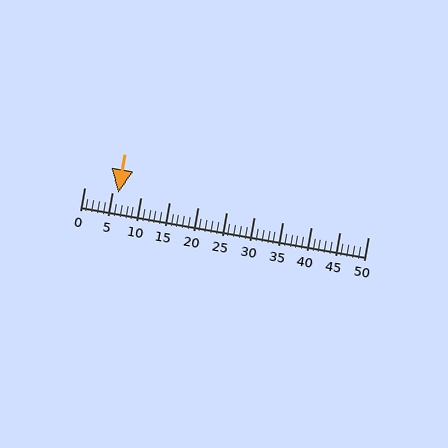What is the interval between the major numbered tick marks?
The major tick marks are spaced 5 units apart.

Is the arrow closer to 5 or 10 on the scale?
The arrow is closer to 5.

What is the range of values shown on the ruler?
The ruler shows values from 0 to 50.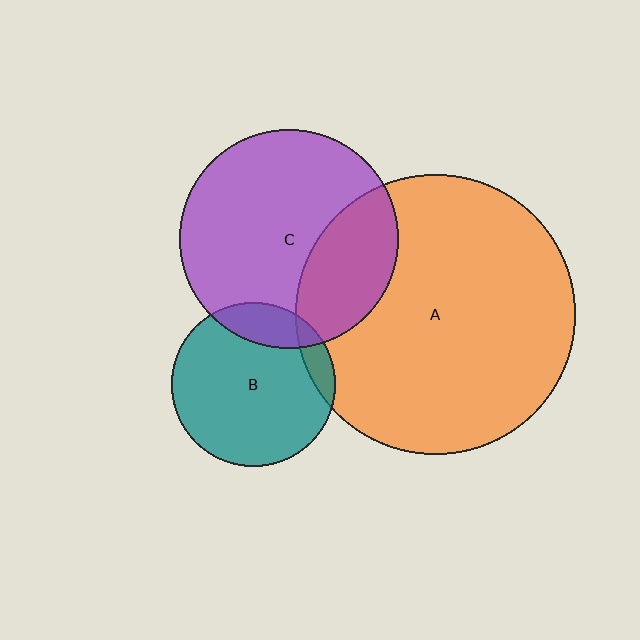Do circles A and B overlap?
Yes.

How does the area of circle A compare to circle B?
Approximately 2.9 times.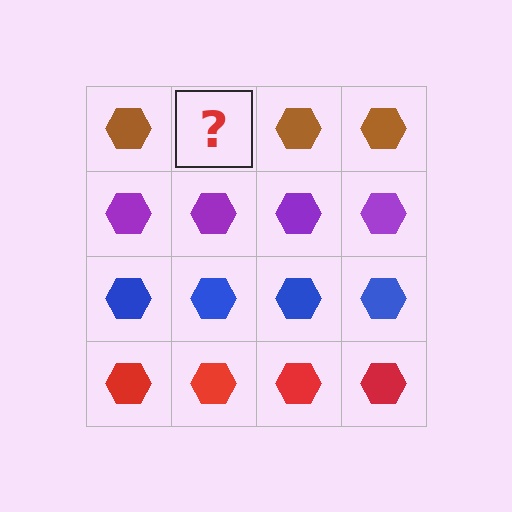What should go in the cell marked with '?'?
The missing cell should contain a brown hexagon.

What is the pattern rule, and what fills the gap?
The rule is that each row has a consistent color. The gap should be filled with a brown hexagon.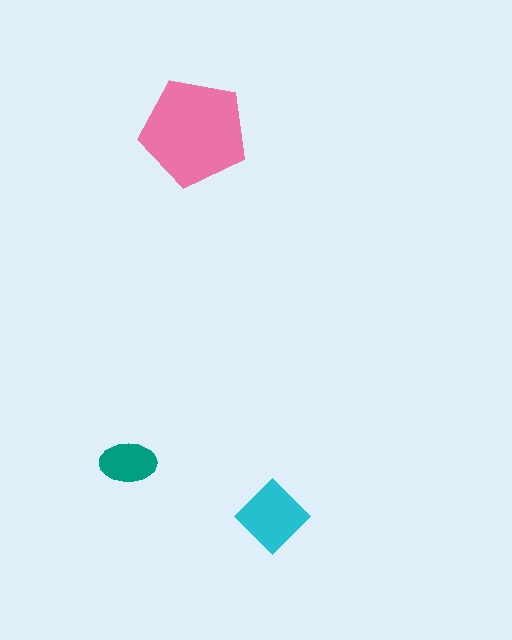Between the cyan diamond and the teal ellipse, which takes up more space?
The cyan diamond.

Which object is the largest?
The pink pentagon.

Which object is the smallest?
The teal ellipse.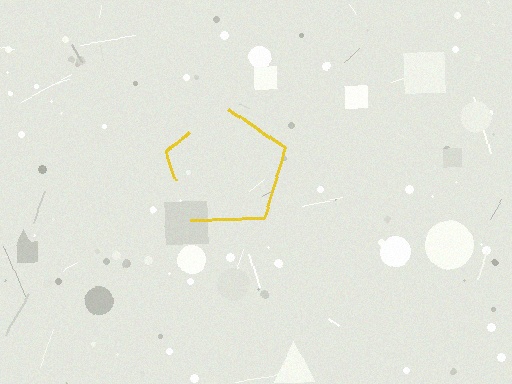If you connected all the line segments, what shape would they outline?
They would outline a pentagon.